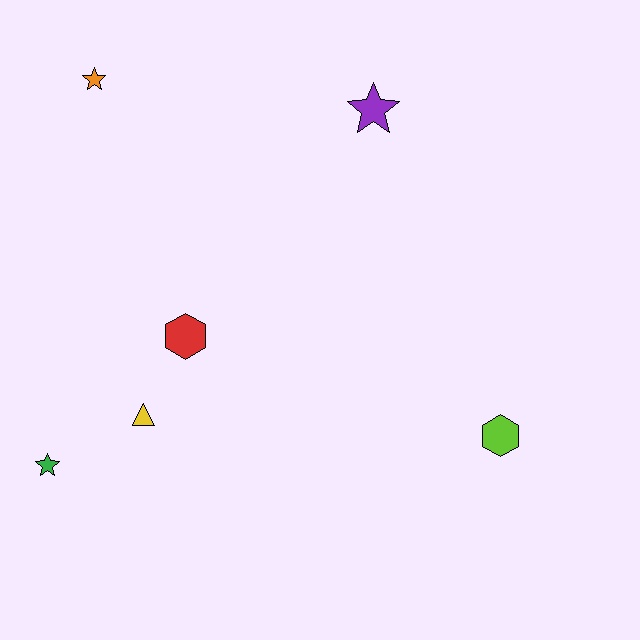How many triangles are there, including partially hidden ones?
There is 1 triangle.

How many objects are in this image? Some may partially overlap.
There are 6 objects.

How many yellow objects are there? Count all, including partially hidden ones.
There is 1 yellow object.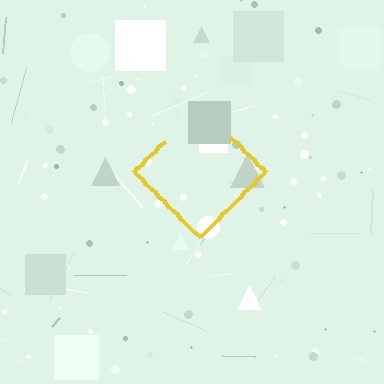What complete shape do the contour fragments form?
The contour fragments form a diamond.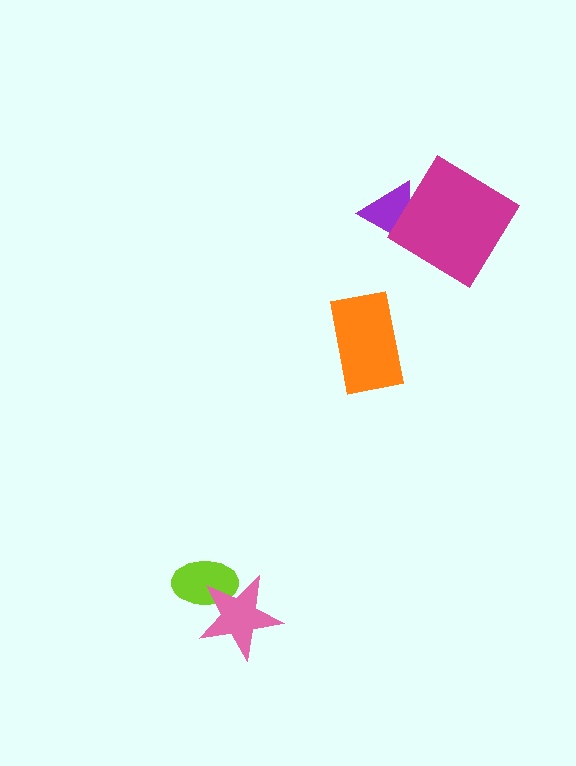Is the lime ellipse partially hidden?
Yes, it is partially covered by another shape.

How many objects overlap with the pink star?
1 object overlaps with the pink star.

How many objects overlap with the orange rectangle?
0 objects overlap with the orange rectangle.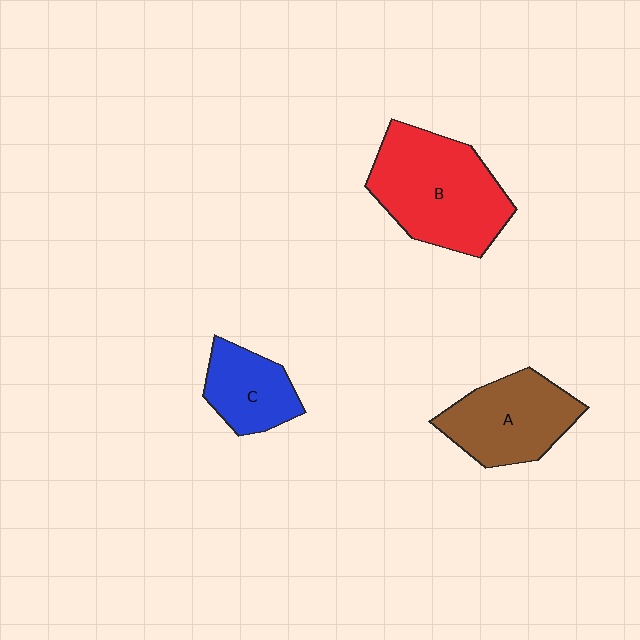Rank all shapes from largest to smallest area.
From largest to smallest: B (red), A (brown), C (blue).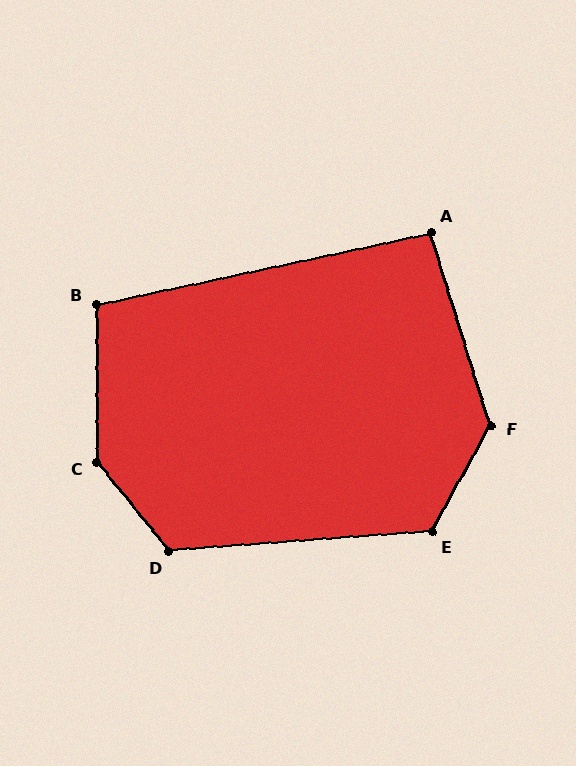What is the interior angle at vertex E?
Approximately 123 degrees (obtuse).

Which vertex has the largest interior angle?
C, at approximately 142 degrees.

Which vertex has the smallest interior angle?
A, at approximately 95 degrees.